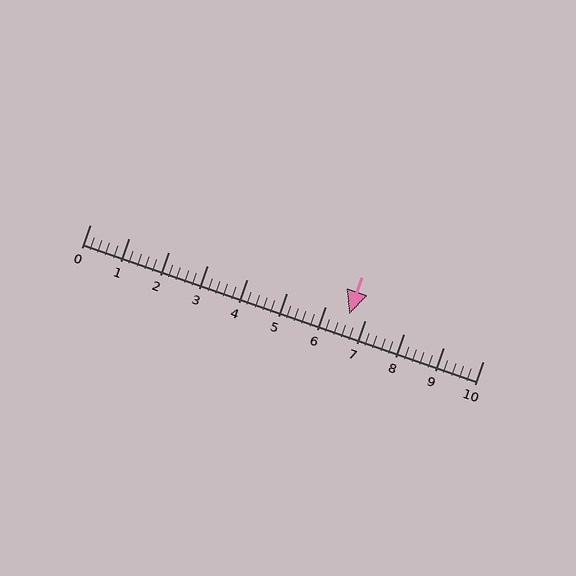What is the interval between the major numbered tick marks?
The major tick marks are spaced 1 units apart.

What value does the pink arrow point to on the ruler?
The pink arrow points to approximately 6.6.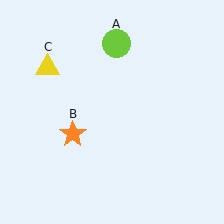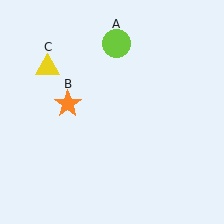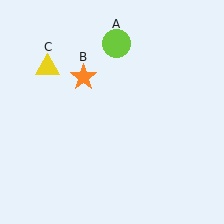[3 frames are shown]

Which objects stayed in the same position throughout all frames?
Lime circle (object A) and yellow triangle (object C) remained stationary.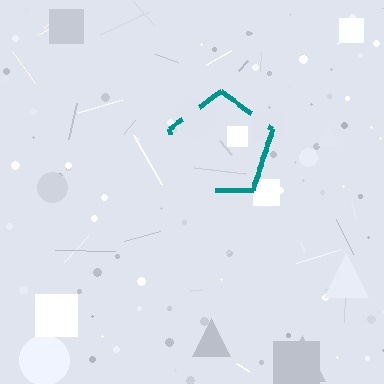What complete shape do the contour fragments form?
The contour fragments form a pentagon.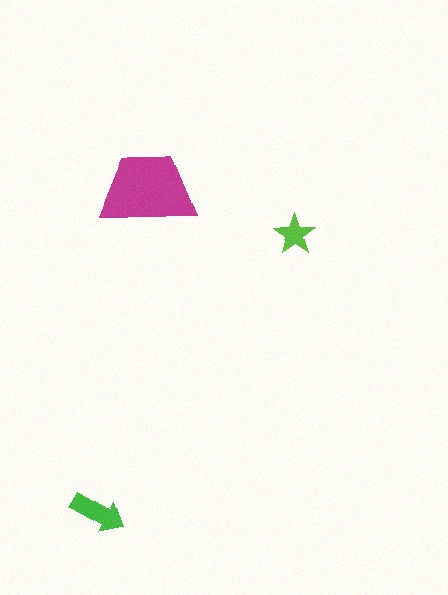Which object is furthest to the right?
The lime star is rightmost.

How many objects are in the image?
There are 3 objects in the image.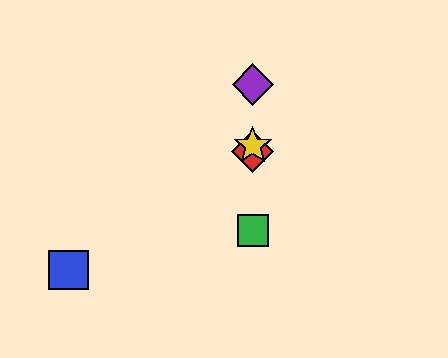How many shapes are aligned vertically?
4 shapes (the red diamond, the green square, the yellow star, the purple diamond) are aligned vertically.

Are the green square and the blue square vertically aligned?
No, the green square is at x≈253 and the blue square is at x≈68.